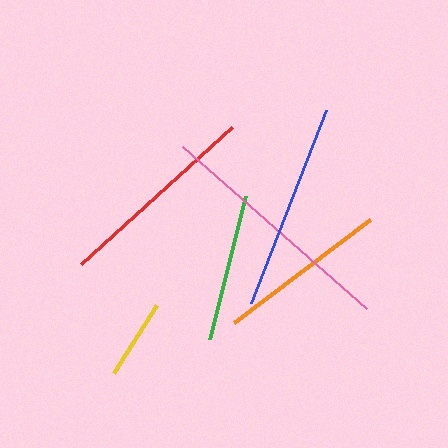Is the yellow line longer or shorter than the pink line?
The pink line is longer than the yellow line.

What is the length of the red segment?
The red segment is approximately 204 pixels long.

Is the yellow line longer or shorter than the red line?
The red line is longer than the yellow line.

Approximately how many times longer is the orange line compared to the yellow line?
The orange line is approximately 2.1 times the length of the yellow line.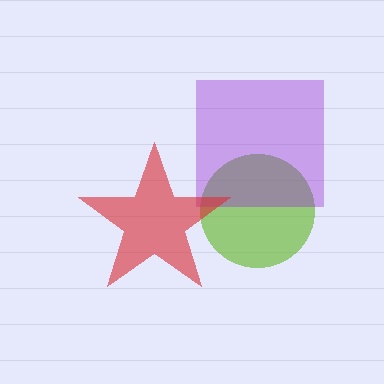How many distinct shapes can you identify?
There are 3 distinct shapes: a lime circle, a purple square, a red star.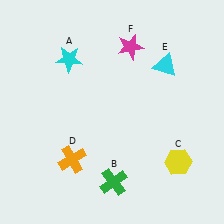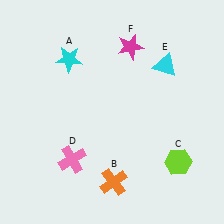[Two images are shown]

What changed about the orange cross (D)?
In Image 1, D is orange. In Image 2, it changed to pink.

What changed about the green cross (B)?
In Image 1, B is green. In Image 2, it changed to orange.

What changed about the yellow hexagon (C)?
In Image 1, C is yellow. In Image 2, it changed to lime.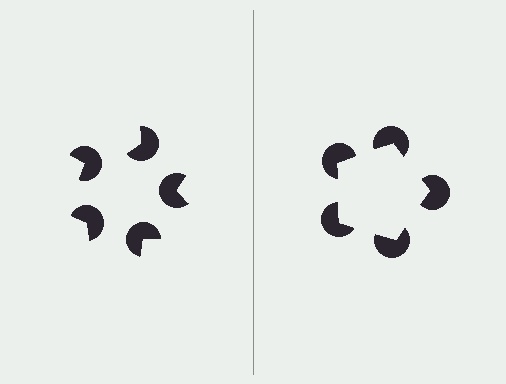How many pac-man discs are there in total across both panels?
10 — 5 on each side.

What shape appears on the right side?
An illusory pentagon.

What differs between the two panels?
The pac-man discs are positioned identically on both sides; only the wedge orientations differ. On the right they align to a pentagon; on the left they are misaligned.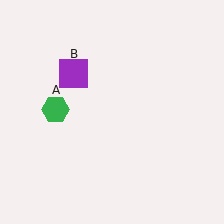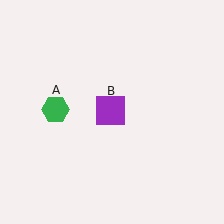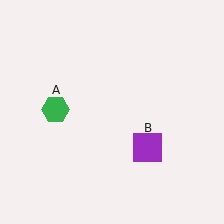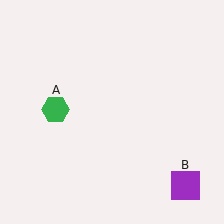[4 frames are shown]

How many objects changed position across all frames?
1 object changed position: purple square (object B).